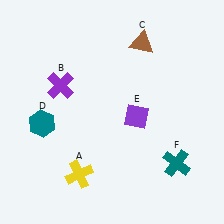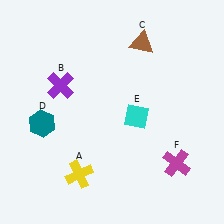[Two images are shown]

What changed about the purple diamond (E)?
In Image 1, E is purple. In Image 2, it changed to cyan.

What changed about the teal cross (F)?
In Image 1, F is teal. In Image 2, it changed to magenta.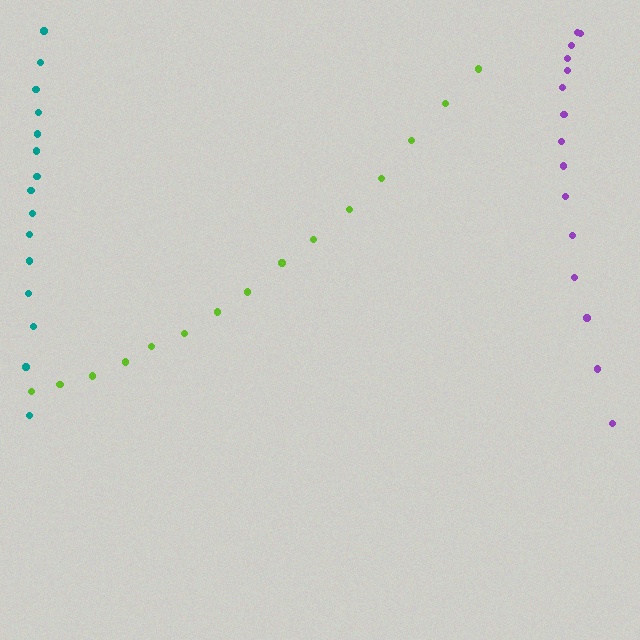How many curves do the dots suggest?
There are 3 distinct paths.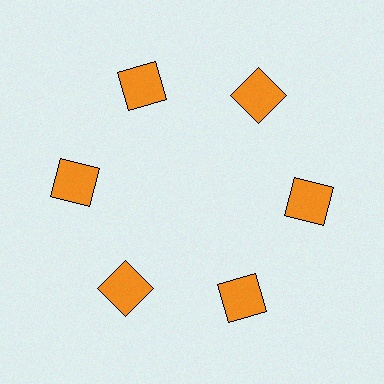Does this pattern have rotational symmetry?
Yes, this pattern has 6-fold rotational symmetry. It looks the same after rotating 60 degrees around the center.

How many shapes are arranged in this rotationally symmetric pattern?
There are 6 shapes, arranged in 6 groups of 1.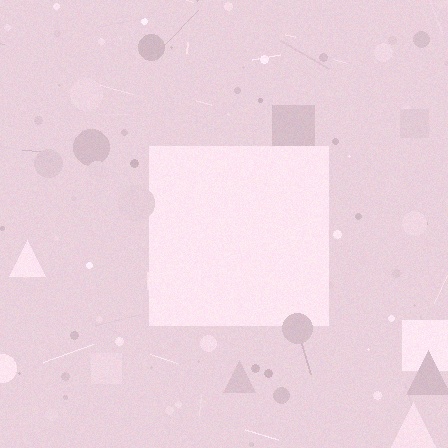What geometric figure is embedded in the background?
A square is embedded in the background.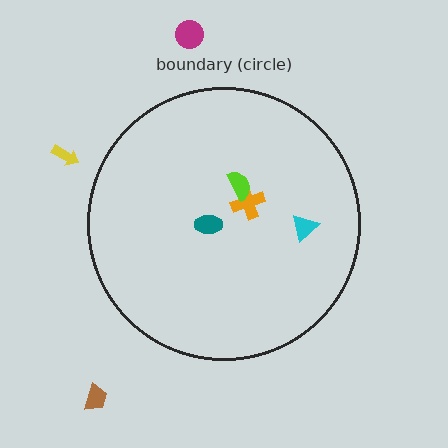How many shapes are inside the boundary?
4 inside, 3 outside.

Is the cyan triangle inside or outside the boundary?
Inside.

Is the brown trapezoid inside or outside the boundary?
Outside.